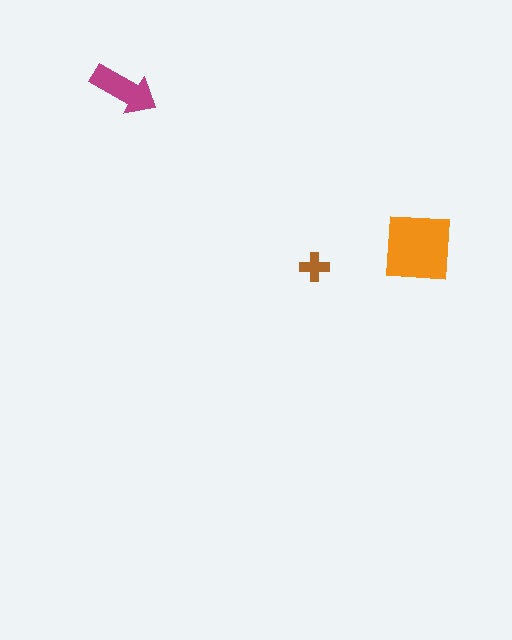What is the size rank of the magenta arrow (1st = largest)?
2nd.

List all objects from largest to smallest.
The orange square, the magenta arrow, the brown cross.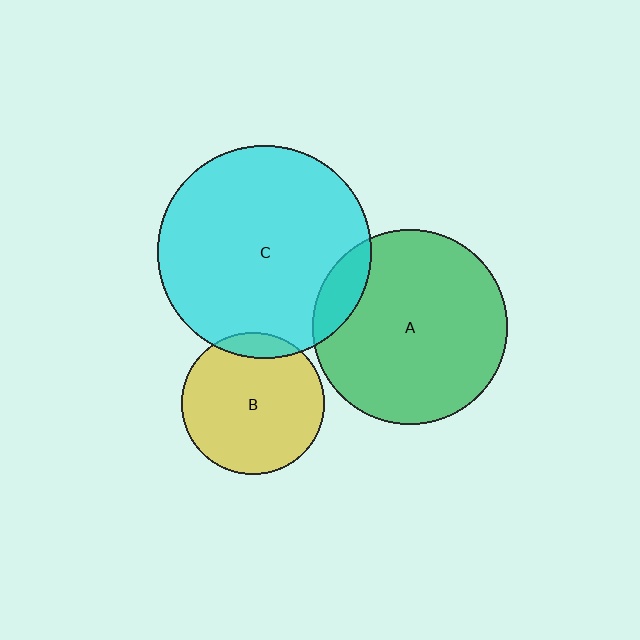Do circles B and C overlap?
Yes.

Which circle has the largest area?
Circle C (cyan).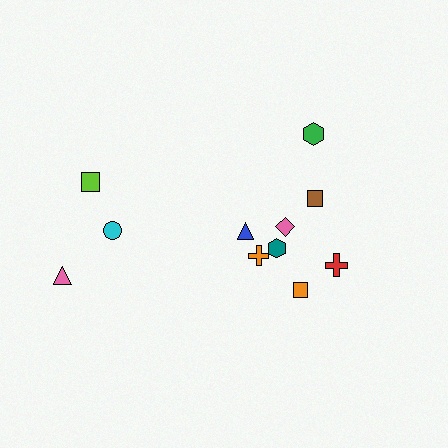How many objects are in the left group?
There are 3 objects.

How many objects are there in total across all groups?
There are 11 objects.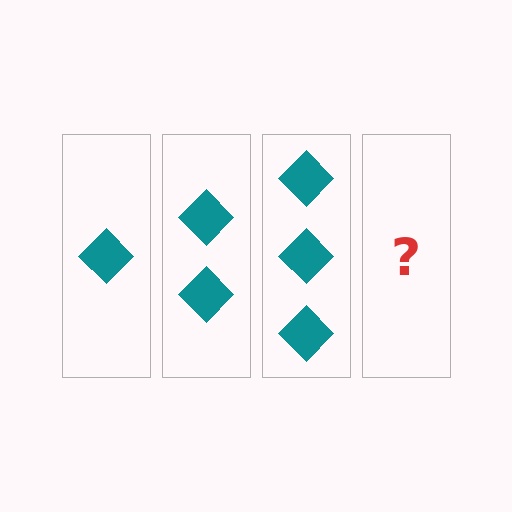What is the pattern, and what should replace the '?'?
The pattern is that each step adds one more diamond. The '?' should be 4 diamonds.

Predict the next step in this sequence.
The next step is 4 diamonds.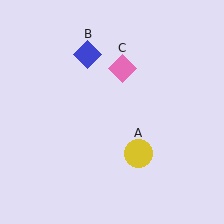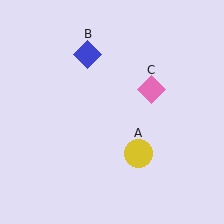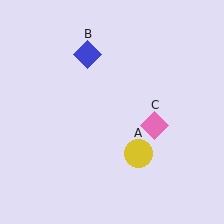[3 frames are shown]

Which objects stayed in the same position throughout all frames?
Yellow circle (object A) and blue diamond (object B) remained stationary.